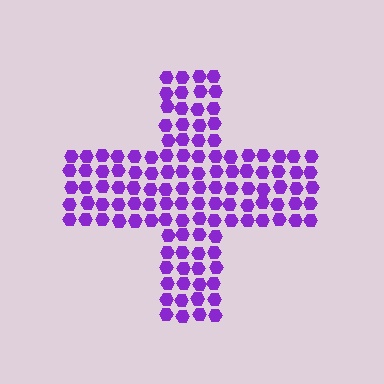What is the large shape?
The large shape is a cross.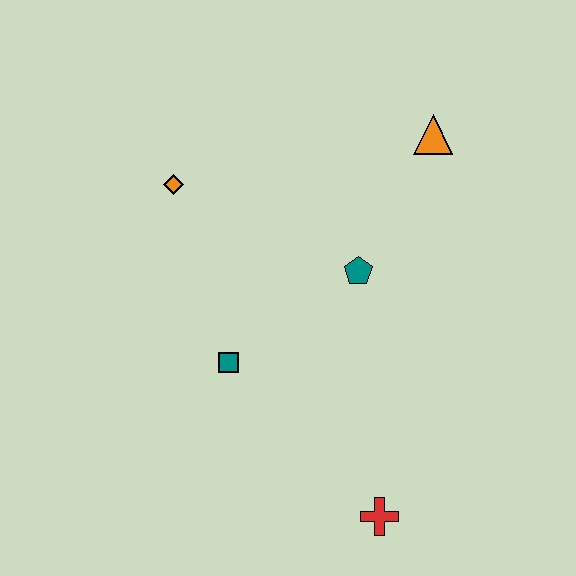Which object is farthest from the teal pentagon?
The red cross is farthest from the teal pentagon.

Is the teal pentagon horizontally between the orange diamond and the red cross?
Yes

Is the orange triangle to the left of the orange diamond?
No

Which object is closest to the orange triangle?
The teal pentagon is closest to the orange triangle.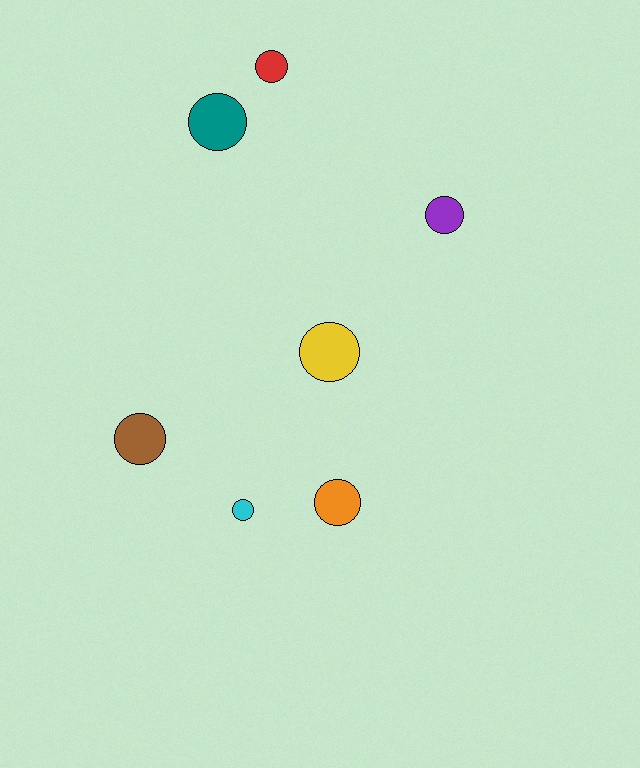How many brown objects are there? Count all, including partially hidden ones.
There is 1 brown object.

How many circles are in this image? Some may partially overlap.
There are 7 circles.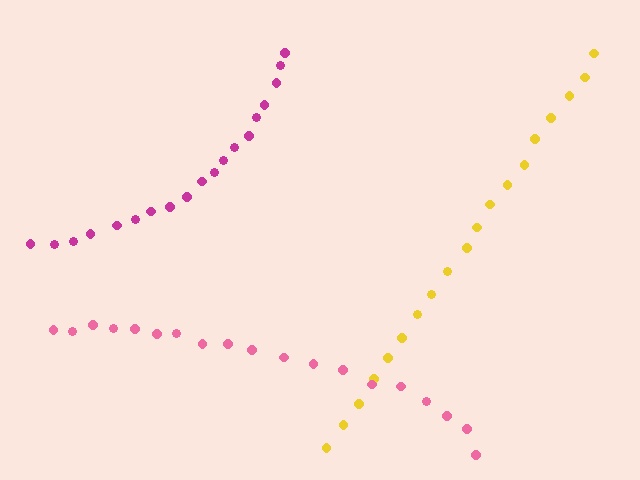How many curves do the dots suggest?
There are 3 distinct paths.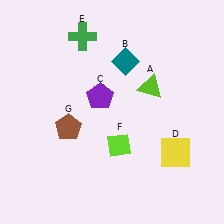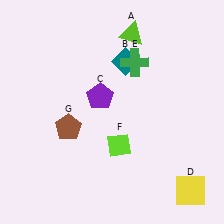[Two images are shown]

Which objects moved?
The objects that moved are: the lime triangle (A), the yellow square (D), the green cross (E).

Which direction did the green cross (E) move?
The green cross (E) moved right.